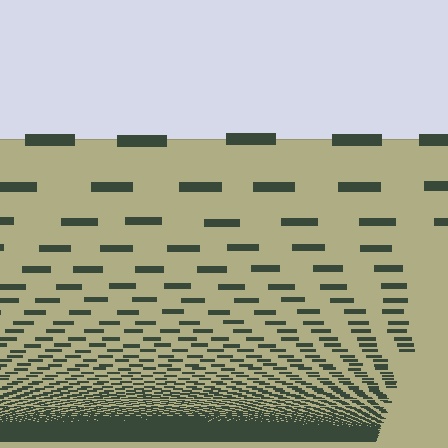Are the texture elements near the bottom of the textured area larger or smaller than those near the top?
Smaller. The gradient is inverted — elements near the bottom are smaller and denser.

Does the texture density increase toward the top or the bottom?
Density increases toward the bottom.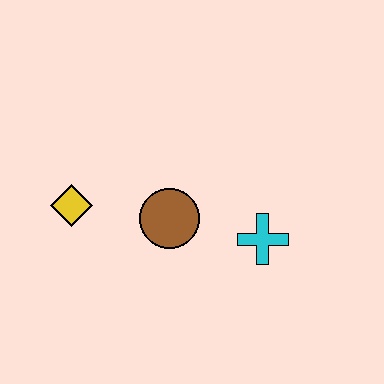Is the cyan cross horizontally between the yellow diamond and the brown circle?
No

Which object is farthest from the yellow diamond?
The cyan cross is farthest from the yellow diamond.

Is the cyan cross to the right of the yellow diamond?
Yes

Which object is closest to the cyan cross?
The brown circle is closest to the cyan cross.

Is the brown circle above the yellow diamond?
No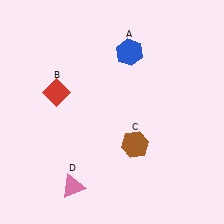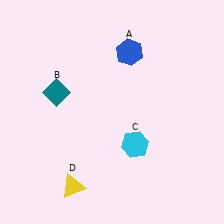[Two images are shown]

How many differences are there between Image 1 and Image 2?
There are 3 differences between the two images.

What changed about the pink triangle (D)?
In Image 1, D is pink. In Image 2, it changed to yellow.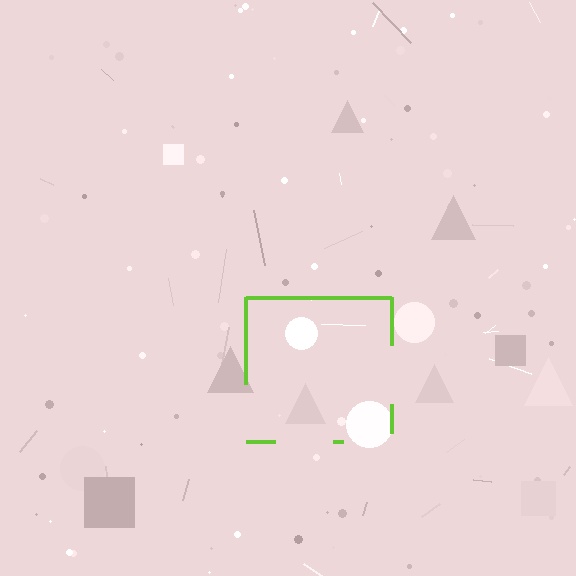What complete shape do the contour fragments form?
The contour fragments form a square.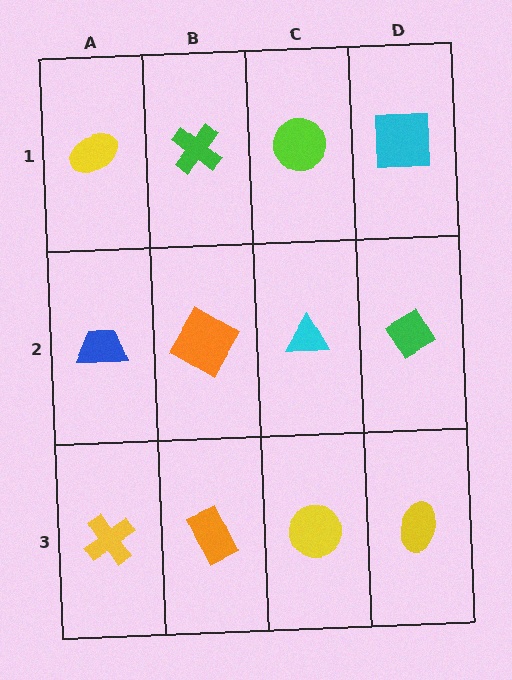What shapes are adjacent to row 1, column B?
An orange diamond (row 2, column B), a yellow ellipse (row 1, column A), a lime circle (row 1, column C).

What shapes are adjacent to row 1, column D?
A green diamond (row 2, column D), a lime circle (row 1, column C).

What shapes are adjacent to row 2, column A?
A yellow ellipse (row 1, column A), a yellow cross (row 3, column A), an orange diamond (row 2, column B).